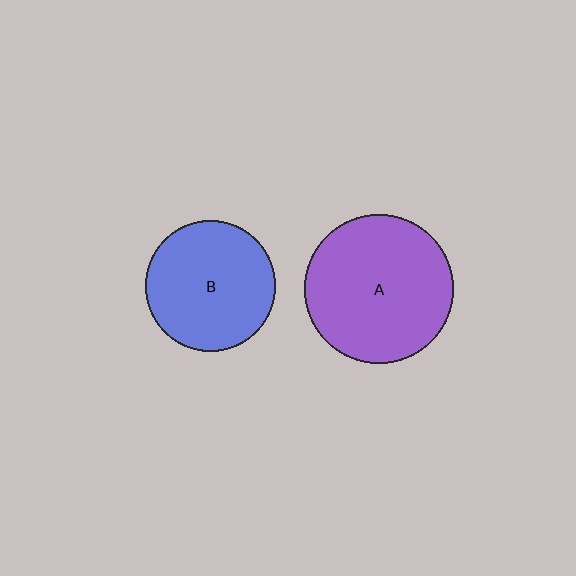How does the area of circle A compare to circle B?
Approximately 1.3 times.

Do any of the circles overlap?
No, none of the circles overlap.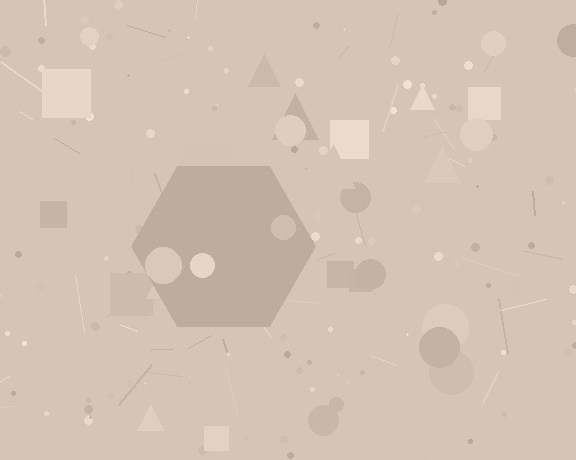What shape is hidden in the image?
A hexagon is hidden in the image.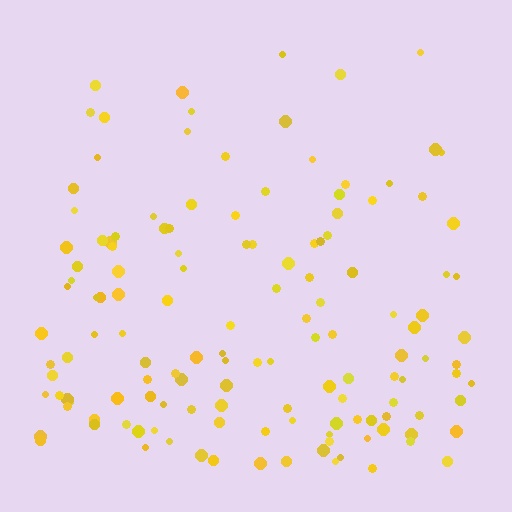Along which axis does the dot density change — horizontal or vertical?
Vertical.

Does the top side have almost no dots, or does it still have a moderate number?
Still a moderate number, just noticeably fewer than the bottom.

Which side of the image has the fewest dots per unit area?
The top.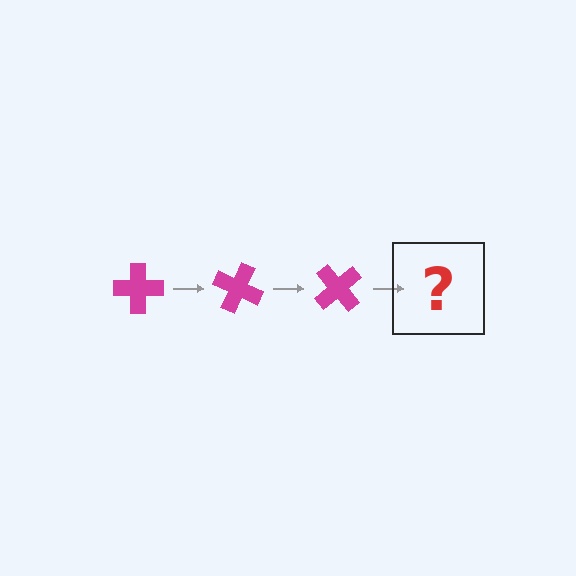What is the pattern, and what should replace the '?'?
The pattern is that the cross rotates 25 degrees each step. The '?' should be a magenta cross rotated 75 degrees.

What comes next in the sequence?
The next element should be a magenta cross rotated 75 degrees.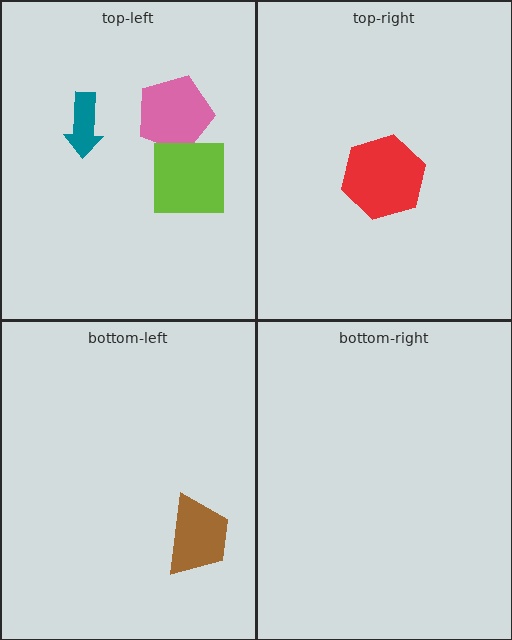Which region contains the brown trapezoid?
The bottom-left region.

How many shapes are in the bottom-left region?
1.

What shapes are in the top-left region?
The pink pentagon, the lime square, the teal arrow.